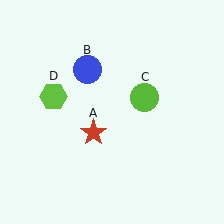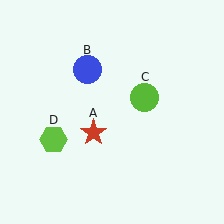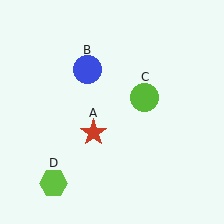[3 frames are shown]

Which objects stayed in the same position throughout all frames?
Red star (object A) and blue circle (object B) and lime circle (object C) remained stationary.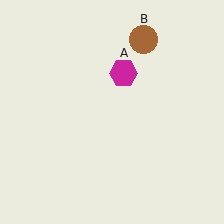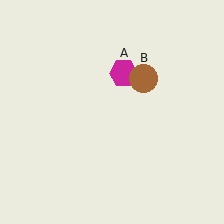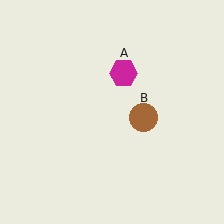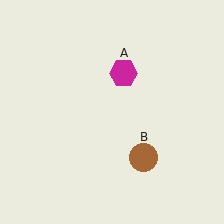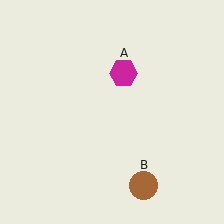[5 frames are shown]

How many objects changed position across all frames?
1 object changed position: brown circle (object B).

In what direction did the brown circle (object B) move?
The brown circle (object B) moved down.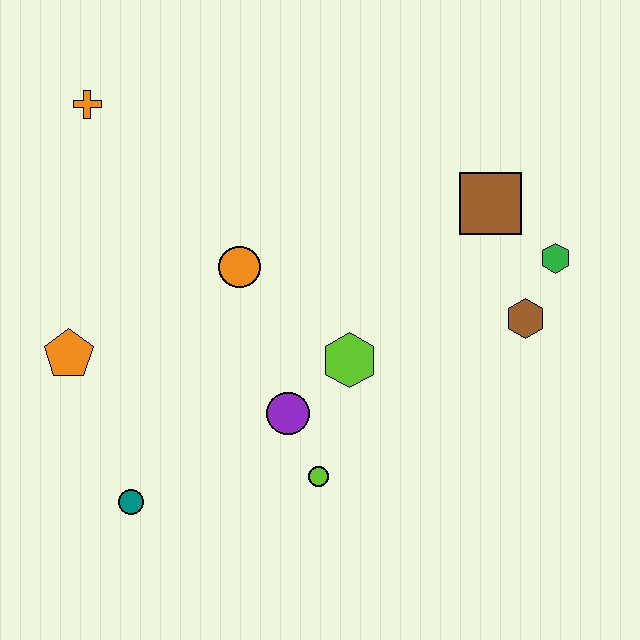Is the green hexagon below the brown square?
Yes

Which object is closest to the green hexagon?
The brown hexagon is closest to the green hexagon.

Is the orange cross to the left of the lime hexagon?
Yes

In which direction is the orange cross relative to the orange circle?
The orange cross is above the orange circle.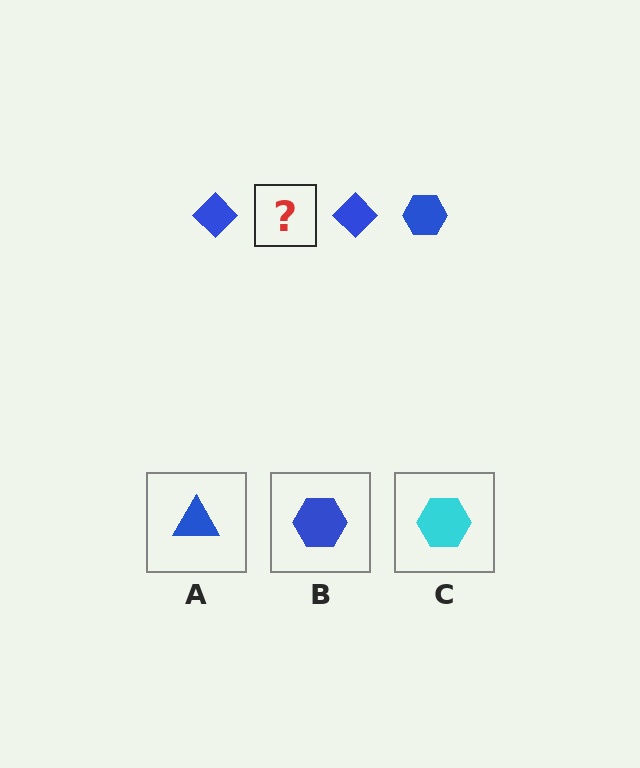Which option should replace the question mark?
Option B.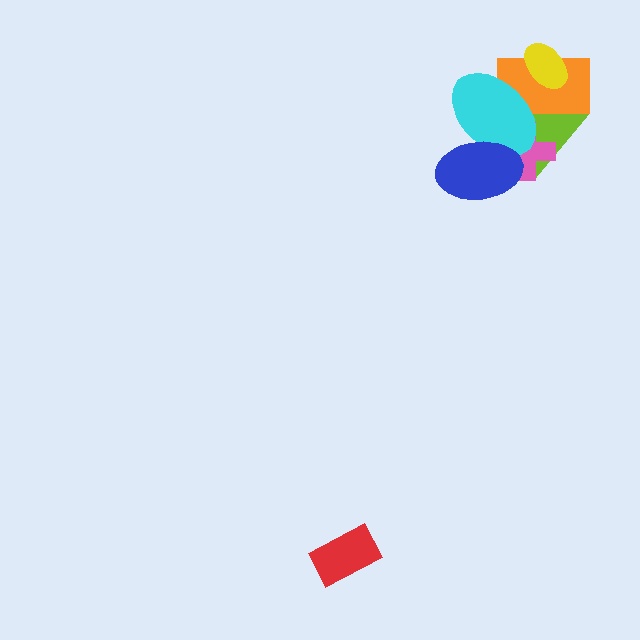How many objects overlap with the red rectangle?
0 objects overlap with the red rectangle.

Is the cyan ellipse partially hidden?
Yes, it is partially covered by another shape.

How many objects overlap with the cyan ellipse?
4 objects overlap with the cyan ellipse.